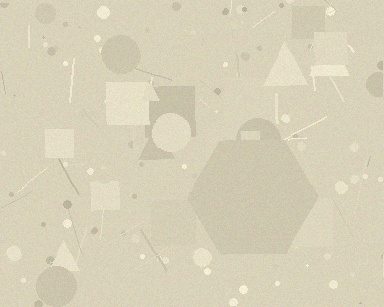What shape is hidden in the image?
A hexagon is hidden in the image.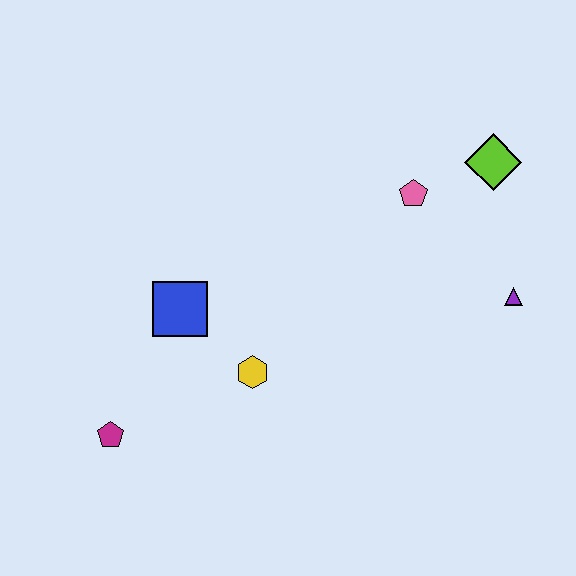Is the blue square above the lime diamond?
No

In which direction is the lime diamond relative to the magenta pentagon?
The lime diamond is to the right of the magenta pentagon.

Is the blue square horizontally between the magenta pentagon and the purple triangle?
Yes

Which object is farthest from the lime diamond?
The magenta pentagon is farthest from the lime diamond.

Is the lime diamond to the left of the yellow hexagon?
No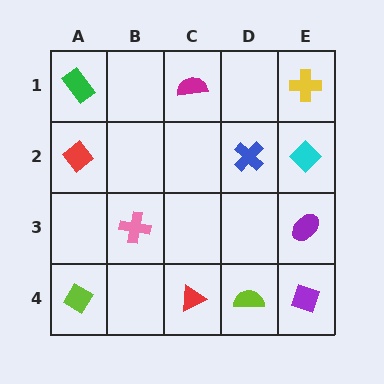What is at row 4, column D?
A lime semicircle.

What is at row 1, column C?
A magenta semicircle.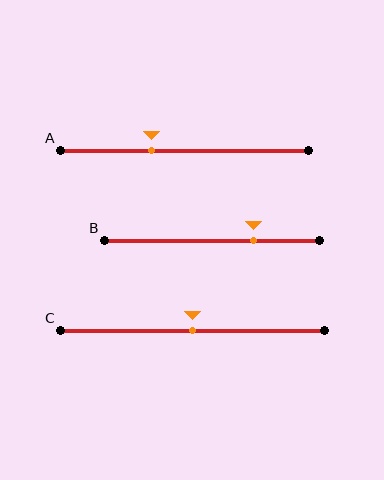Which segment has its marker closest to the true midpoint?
Segment C has its marker closest to the true midpoint.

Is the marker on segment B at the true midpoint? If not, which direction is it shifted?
No, the marker on segment B is shifted to the right by about 19% of the segment length.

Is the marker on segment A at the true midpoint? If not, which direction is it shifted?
No, the marker on segment A is shifted to the left by about 13% of the segment length.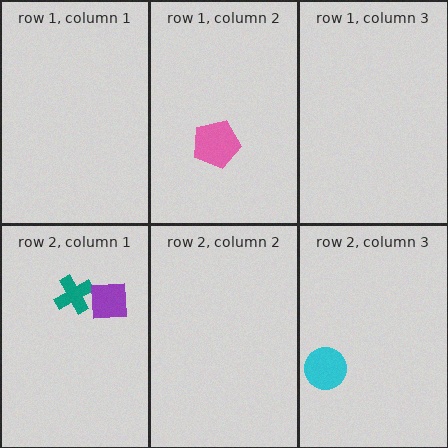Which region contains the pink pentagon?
The row 1, column 2 region.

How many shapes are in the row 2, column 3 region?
1.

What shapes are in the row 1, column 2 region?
The pink pentagon.